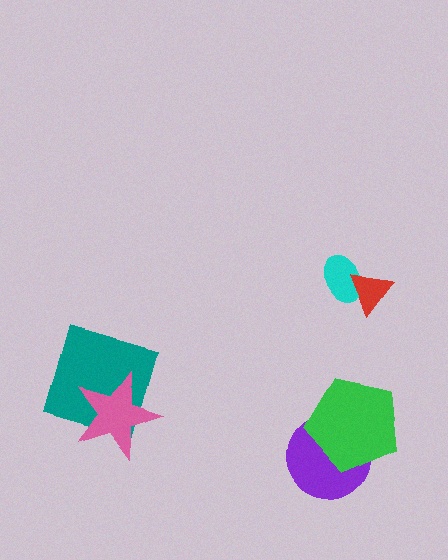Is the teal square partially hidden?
Yes, it is partially covered by another shape.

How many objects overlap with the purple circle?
1 object overlaps with the purple circle.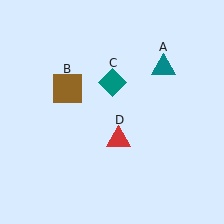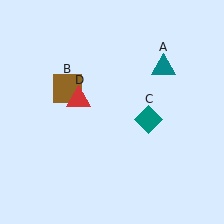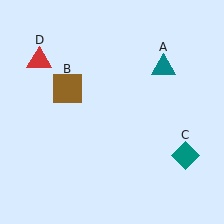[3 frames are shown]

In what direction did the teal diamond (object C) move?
The teal diamond (object C) moved down and to the right.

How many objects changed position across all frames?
2 objects changed position: teal diamond (object C), red triangle (object D).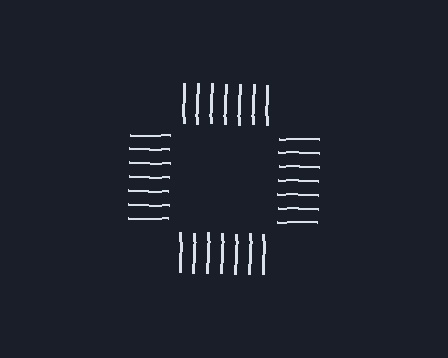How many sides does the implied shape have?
4 sides — the line-ends trace a square.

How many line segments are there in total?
28 — 7 along each of the 4 edges.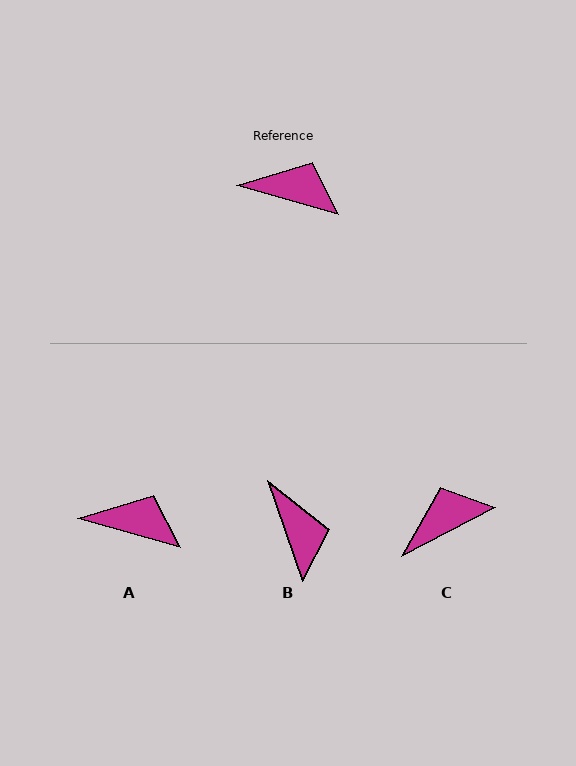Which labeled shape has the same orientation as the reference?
A.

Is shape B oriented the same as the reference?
No, it is off by about 55 degrees.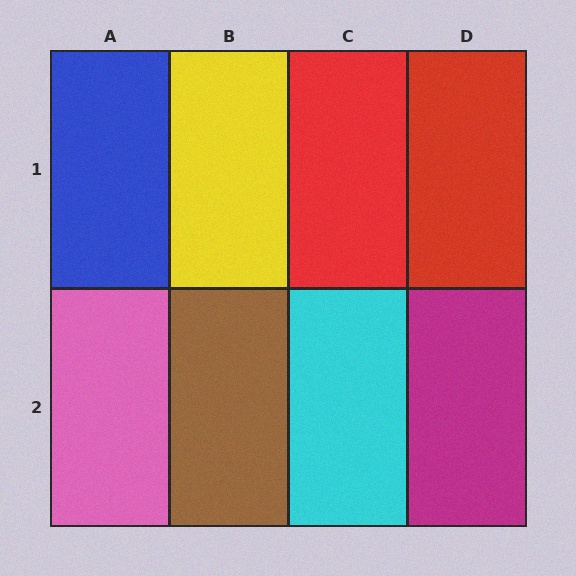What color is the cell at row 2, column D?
Magenta.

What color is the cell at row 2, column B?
Brown.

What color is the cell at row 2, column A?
Pink.